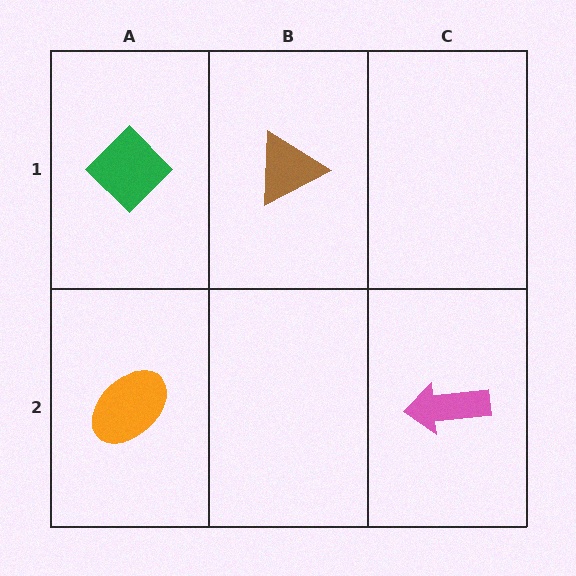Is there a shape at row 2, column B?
No, that cell is empty.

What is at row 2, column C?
A pink arrow.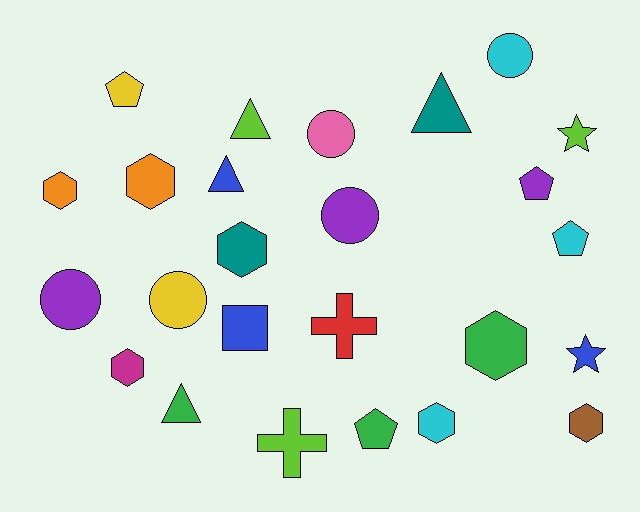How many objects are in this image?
There are 25 objects.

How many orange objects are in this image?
There are 2 orange objects.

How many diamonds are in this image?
There are no diamonds.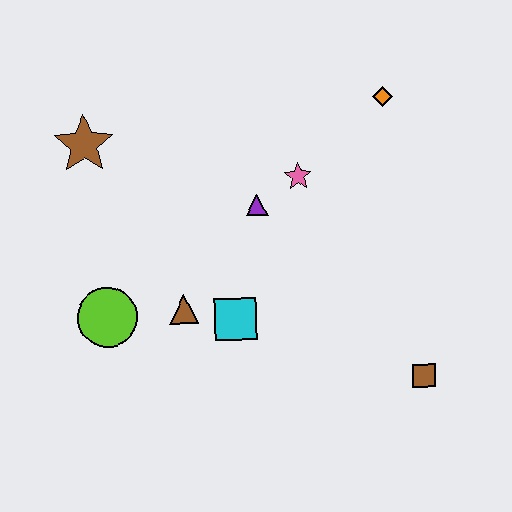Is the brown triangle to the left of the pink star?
Yes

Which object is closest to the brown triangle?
The cyan square is closest to the brown triangle.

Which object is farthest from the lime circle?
The orange diamond is farthest from the lime circle.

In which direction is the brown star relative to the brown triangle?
The brown star is above the brown triangle.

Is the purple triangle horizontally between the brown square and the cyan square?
Yes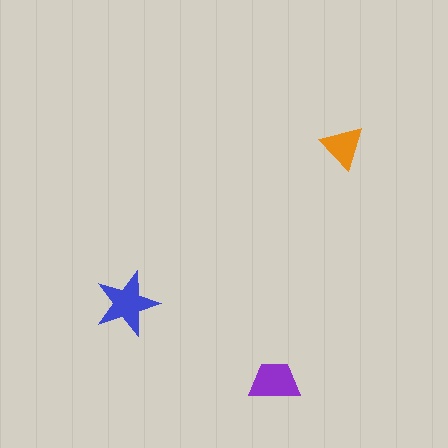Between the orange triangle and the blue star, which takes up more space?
The blue star.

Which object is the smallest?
The orange triangle.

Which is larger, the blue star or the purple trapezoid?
The blue star.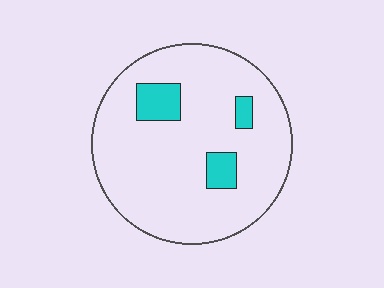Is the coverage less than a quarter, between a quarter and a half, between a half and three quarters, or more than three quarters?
Less than a quarter.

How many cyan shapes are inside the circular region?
3.